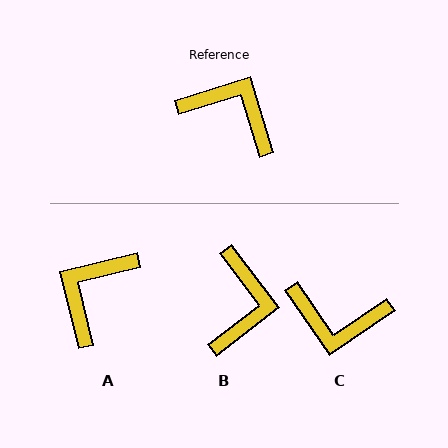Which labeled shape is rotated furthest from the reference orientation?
C, about 162 degrees away.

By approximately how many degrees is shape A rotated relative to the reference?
Approximately 87 degrees counter-clockwise.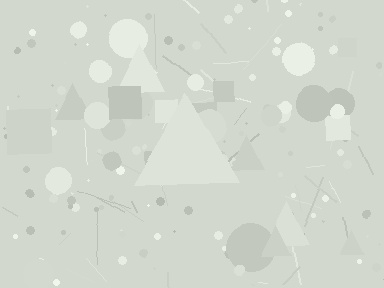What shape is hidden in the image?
A triangle is hidden in the image.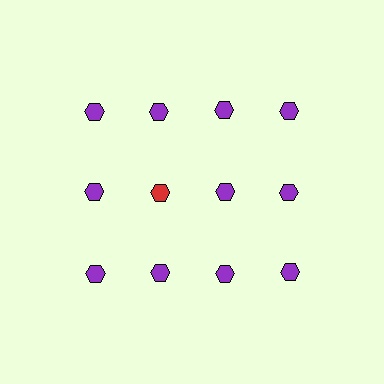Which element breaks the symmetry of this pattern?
The red hexagon in the second row, second from left column breaks the symmetry. All other shapes are purple hexagons.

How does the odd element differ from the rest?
It has a different color: red instead of purple.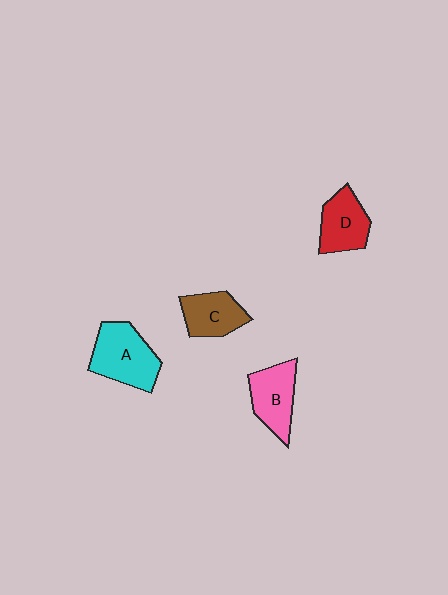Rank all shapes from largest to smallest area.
From largest to smallest: A (cyan), B (pink), D (red), C (brown).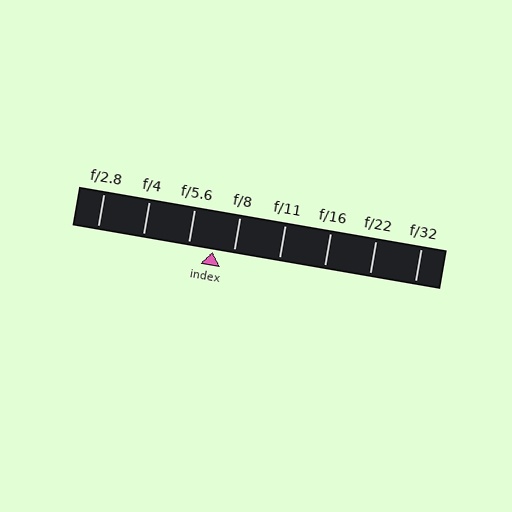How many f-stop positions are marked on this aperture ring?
There are 8 f-stop positions marked.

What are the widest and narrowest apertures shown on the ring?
The widest aperture shown is f/2.8 and the narrowest is f/32.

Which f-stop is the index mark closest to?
The index mark is closest to f/8.